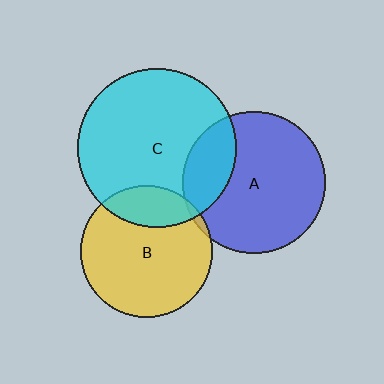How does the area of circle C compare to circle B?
Approximately 1.4 times.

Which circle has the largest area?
Circle C (cyan).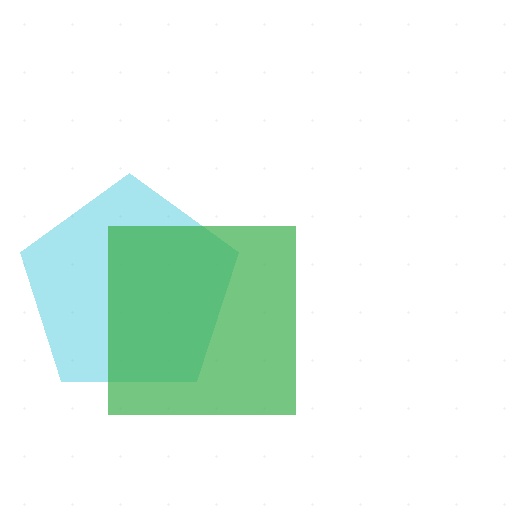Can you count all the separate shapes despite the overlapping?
Yes, there are 2 separate shapes.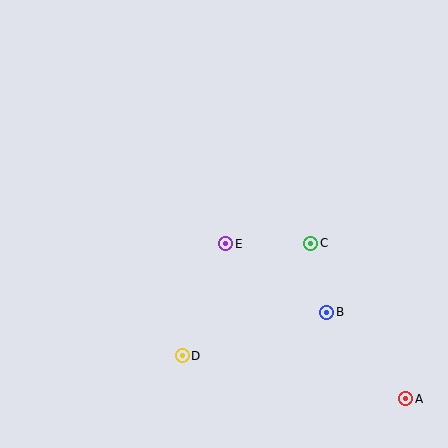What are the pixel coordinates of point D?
Point D is at (182, 356).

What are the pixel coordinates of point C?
Point C is at (311, 243).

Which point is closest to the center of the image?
Point E at (226, 244) is closest to the center.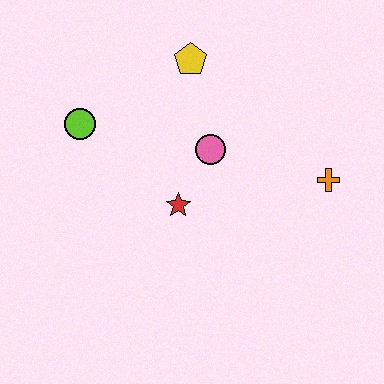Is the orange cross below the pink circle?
Yes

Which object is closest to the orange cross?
The pink circle is closest to the orange cross.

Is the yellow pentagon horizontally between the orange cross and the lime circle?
Yes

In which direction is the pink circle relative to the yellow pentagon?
The pink circle is below the yellow pentagon.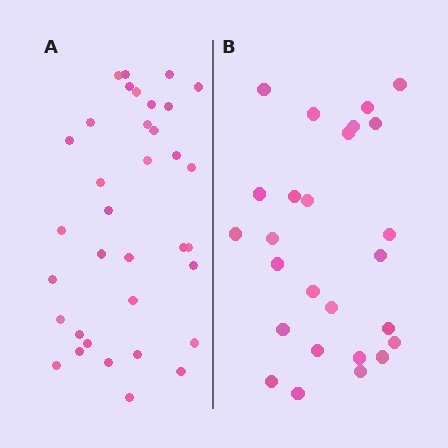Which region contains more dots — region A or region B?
Region A (the left region) has more dots.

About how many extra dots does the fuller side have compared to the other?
Region A has roughly 8 or so more dots than region B.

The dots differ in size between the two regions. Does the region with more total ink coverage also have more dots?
No. Region B has more total ink coverage because its dots are larger, but region A actually contains more individual dots. Total area can be misleading — the number of items is what matters here.